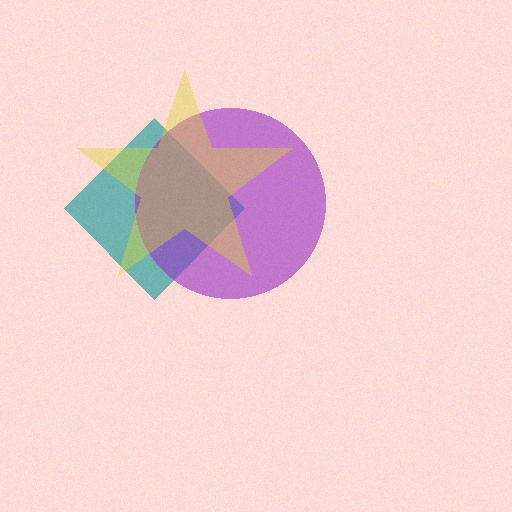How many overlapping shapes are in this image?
There are 3 overlapping shapes in the image.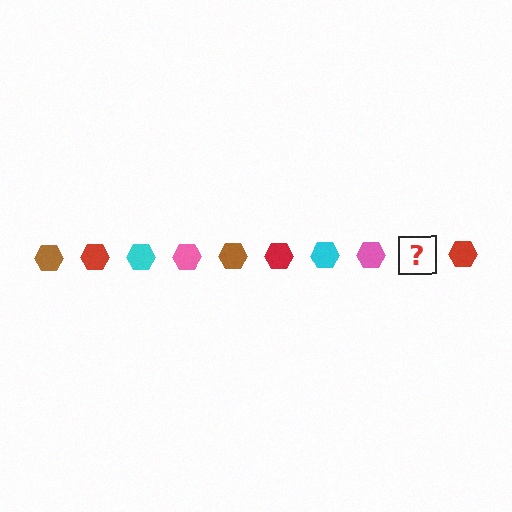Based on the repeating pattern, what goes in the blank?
The blank should be a brown hexagon.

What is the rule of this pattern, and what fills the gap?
The rule is that the pattern cycles through brown, red, cyan, pink hexagons. The gap should be filled with a brown hexagon.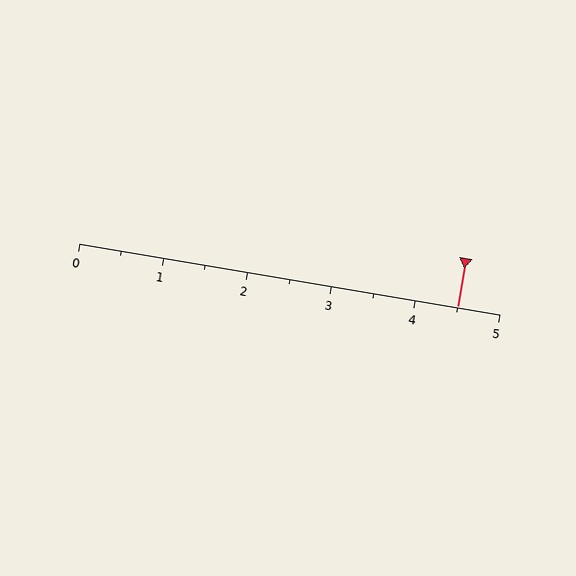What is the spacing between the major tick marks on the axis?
The major ticks are spaced 1 apart.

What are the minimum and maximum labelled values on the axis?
The axis runs from 0 to 5.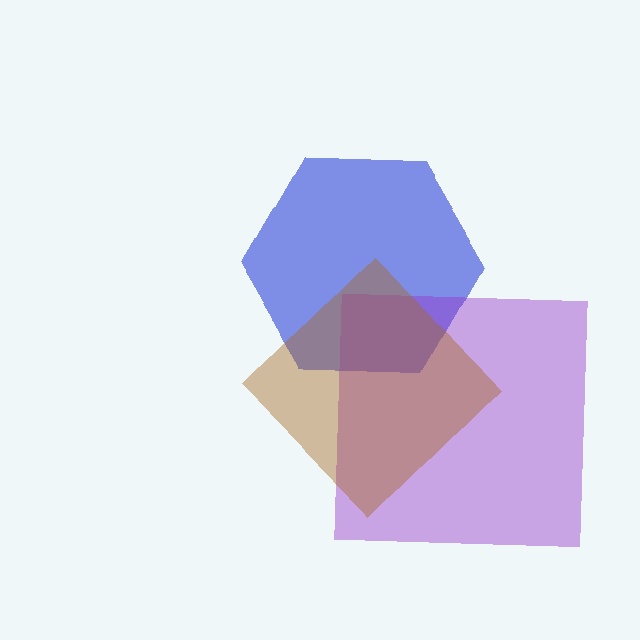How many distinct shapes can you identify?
There are 3 distinct shapes: a blue hexagon, a purple square, a brown diamond.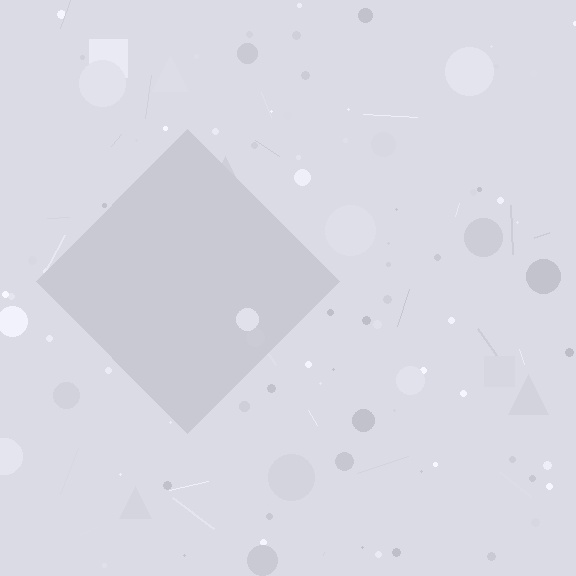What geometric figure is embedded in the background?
A diamond is embedded in the background.